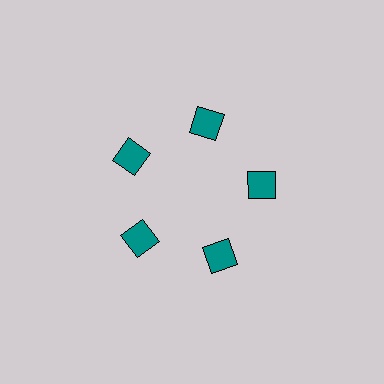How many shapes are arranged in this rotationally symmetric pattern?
There are 5 shapes, arranged in 5 groups of 1.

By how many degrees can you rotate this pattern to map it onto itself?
The pattern maps onto itself every 72 degrees of rotation.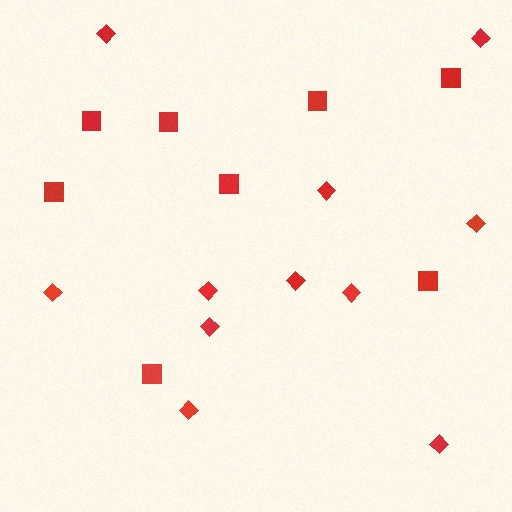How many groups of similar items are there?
There are 2 groups: one group of squares (8) and one group of diamonds (11).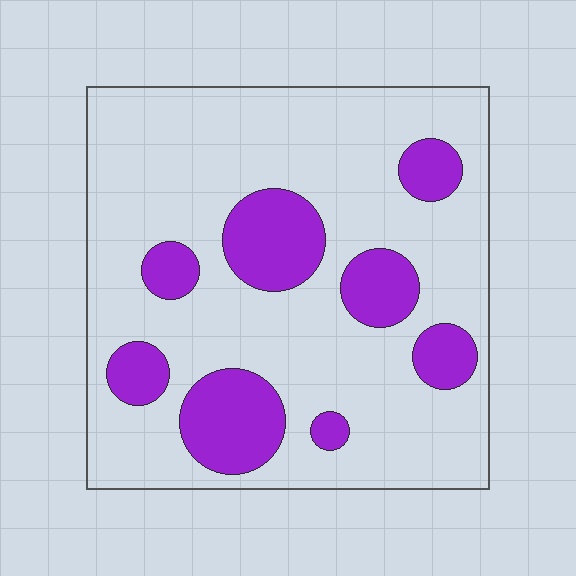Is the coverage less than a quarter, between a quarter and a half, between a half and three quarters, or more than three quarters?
Less than a quarter.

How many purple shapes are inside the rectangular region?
8.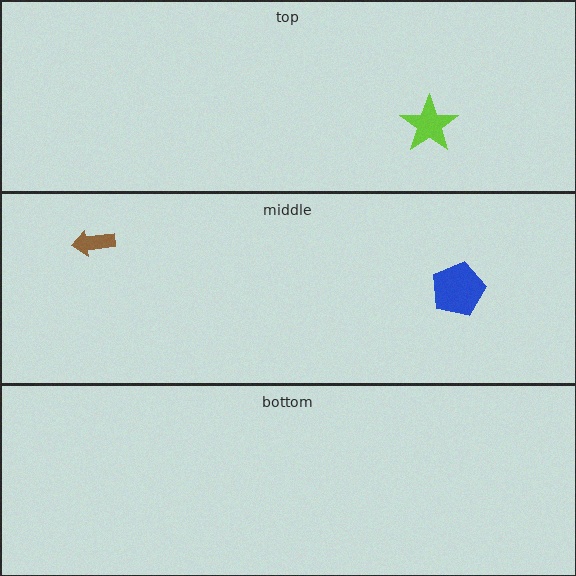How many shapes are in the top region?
1.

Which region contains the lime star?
The top region.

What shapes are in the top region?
The lime star.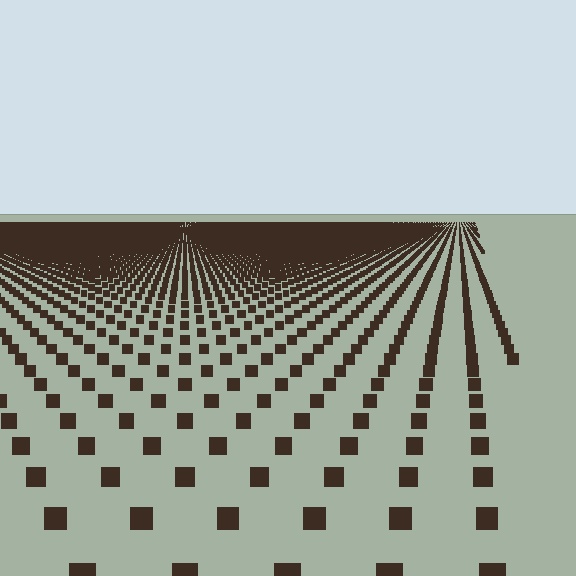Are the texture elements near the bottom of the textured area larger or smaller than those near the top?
Larger. Near the bottom, elements are closer to the viewer and appear at a bigger on-screen size.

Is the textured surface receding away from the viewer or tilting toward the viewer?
The surface is receding away from the viewer. Texture elements get smaller and denser toward the top.